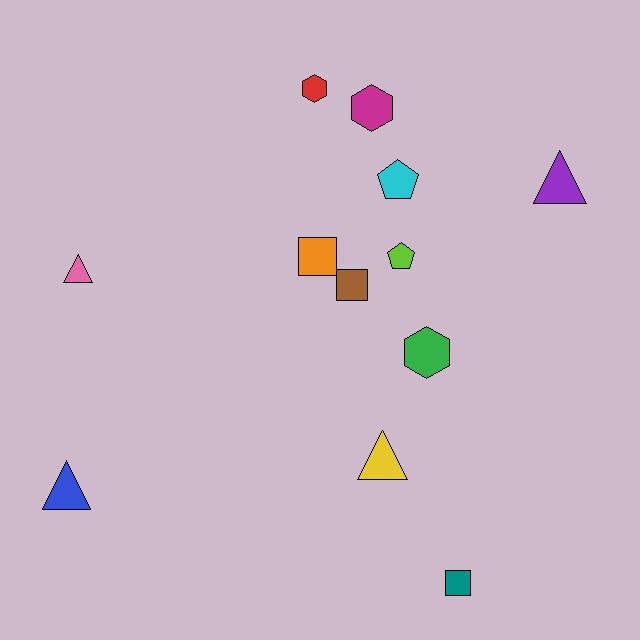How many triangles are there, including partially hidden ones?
There are 4 triangles.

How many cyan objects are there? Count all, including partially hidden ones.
There is 1 cyan object.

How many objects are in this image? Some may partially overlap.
There are 12 objects.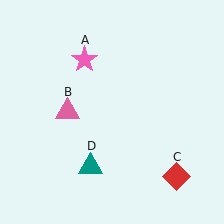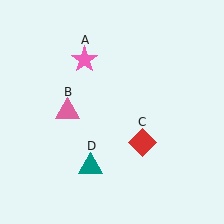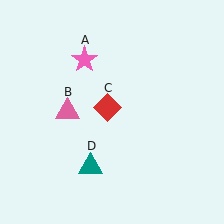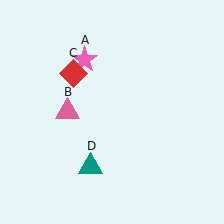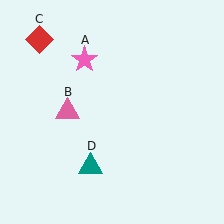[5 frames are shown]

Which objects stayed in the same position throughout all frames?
Pink star (object A) and pink triangle (object B) and teal triangle (object D) remained stationary.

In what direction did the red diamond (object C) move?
The red diamond (object C) moved up and to the left.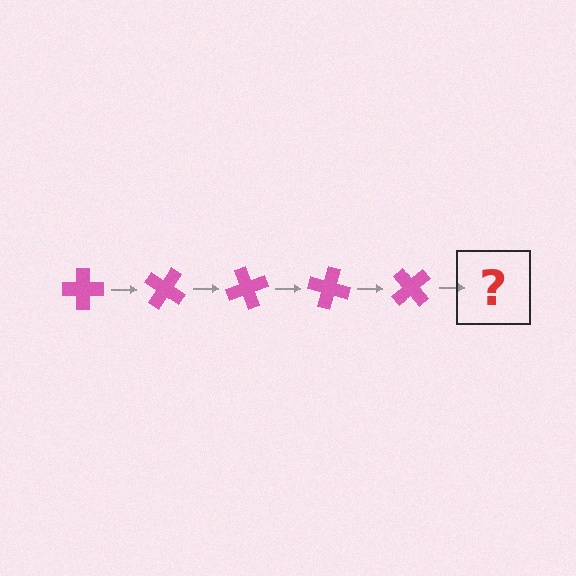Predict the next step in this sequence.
The next step is a pink cross rotated 175 degrees.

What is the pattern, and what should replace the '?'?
The pattern is that the cross rotates 35 degrees each step. The '?' should be a pink cross rotated 175 degrees.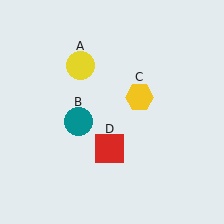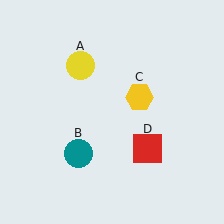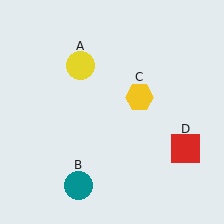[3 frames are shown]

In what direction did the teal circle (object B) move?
The teal circle (object B) moved down.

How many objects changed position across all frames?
2 objects changed position: teal circle (object B), red square (object D).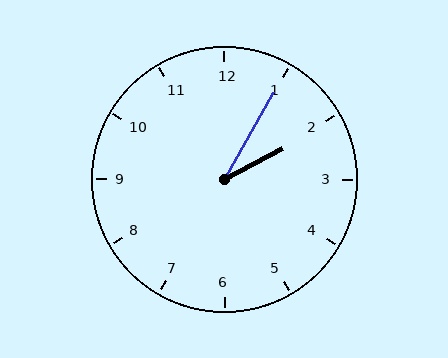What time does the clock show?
2:05.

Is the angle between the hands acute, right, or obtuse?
It is acute.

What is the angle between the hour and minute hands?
Approximately 32 degrees.